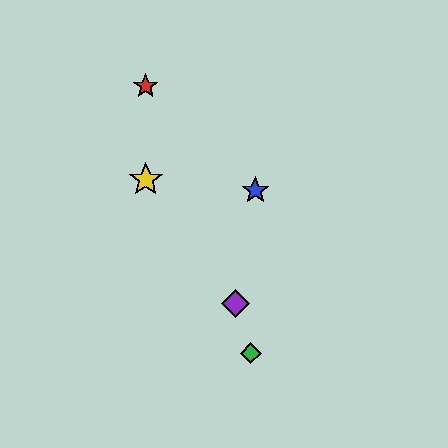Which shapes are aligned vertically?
The red star, the yellow star are aligned vertically.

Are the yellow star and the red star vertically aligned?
Yes, both are at x≈146.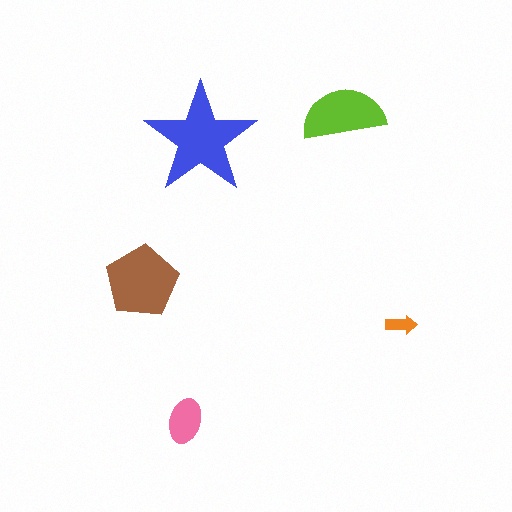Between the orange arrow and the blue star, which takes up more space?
The blue star.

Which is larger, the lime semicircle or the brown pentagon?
The brown pentagon.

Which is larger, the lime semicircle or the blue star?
The blue star.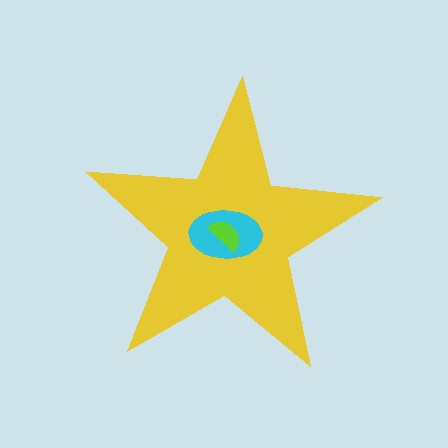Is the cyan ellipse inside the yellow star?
Yes.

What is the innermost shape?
The lime semicircle.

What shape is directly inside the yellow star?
The cyan ellipse.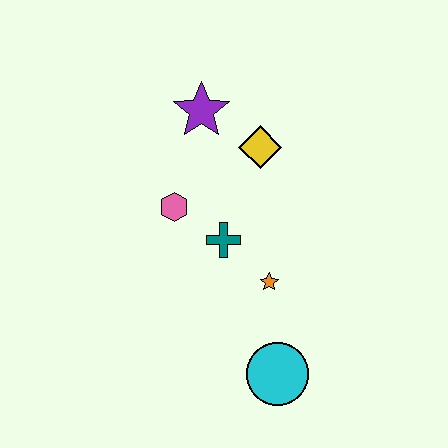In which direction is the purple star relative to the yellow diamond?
The purple star is to the left of the yellow diamond.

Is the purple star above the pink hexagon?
Yes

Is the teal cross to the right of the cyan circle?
No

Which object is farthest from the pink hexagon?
The cyan circle is farthest from the pink hexagon.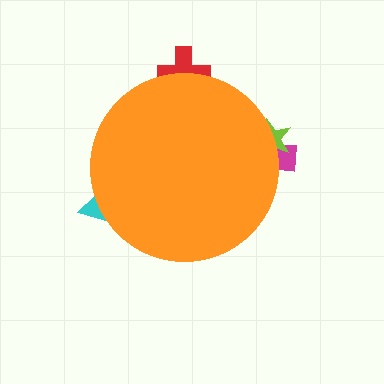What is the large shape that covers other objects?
An orange circle.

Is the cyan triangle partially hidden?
Yes, the cyan triangle is partially hidden behind the orange circle.